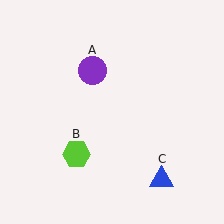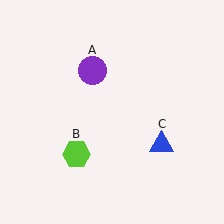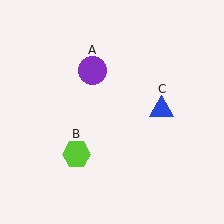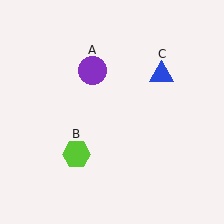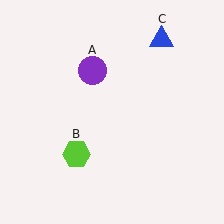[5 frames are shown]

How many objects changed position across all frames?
1 object changed position: blue triangle (object C).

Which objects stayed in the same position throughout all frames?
Purple circle (object A) and lime hexagon (object B) remained stationary.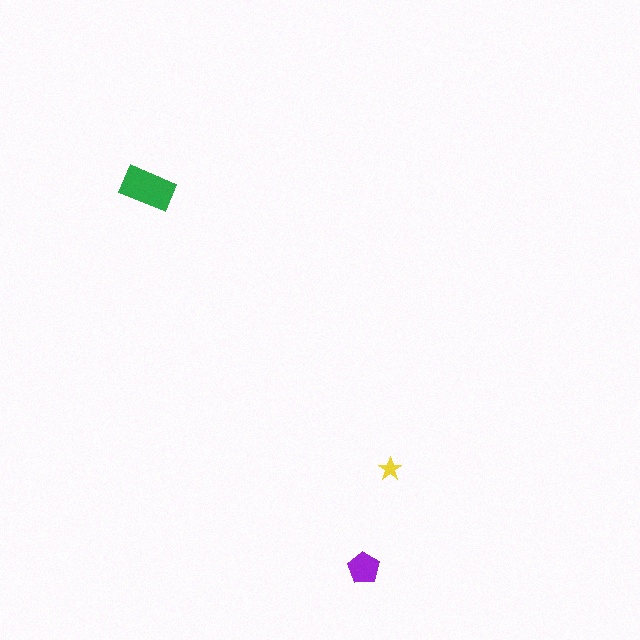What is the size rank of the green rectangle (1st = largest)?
1st.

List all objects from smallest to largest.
The yellow star, the purple pentagon, the green rectangle.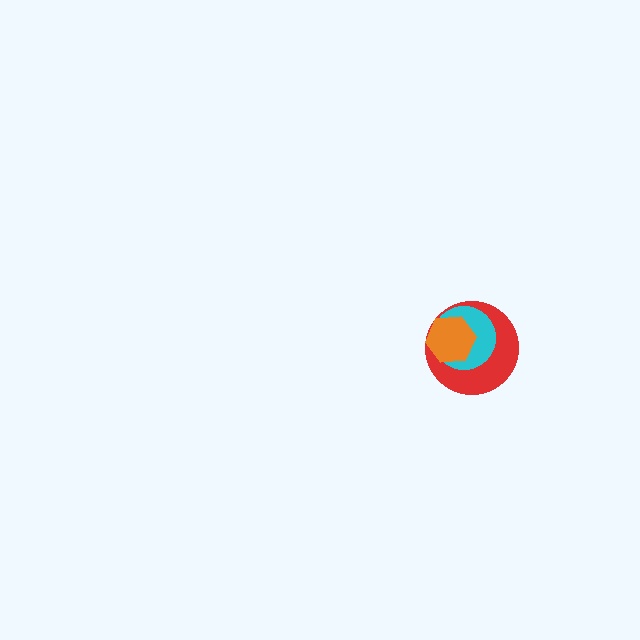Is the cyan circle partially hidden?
Yes, it is partially covered by another shape.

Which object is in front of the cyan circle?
The orange hexagon is in front of the cyan circle.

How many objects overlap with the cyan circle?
2 objects overlap with the cyan circle.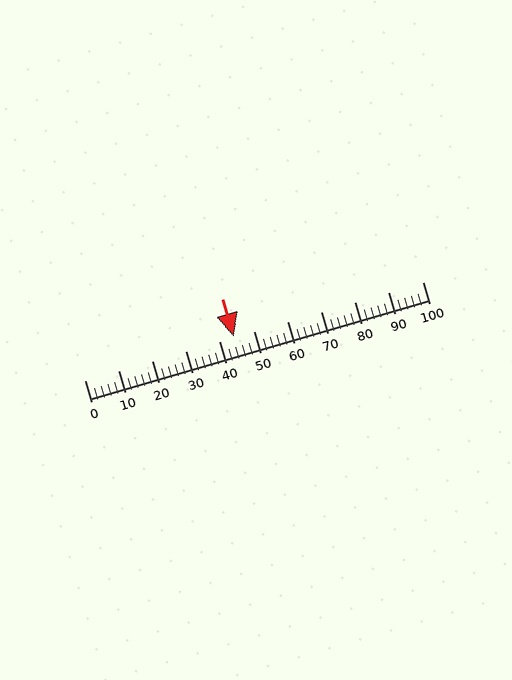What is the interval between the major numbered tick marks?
The major tick marks are spaced 10 units apart.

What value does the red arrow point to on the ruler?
The red arrow points to approximately 44.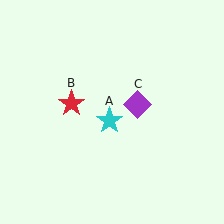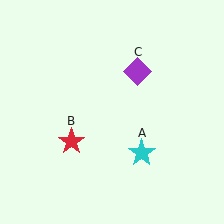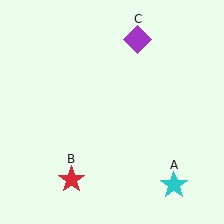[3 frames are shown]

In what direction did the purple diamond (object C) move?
The purple diamond (object C) moved up.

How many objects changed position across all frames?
3 objects changed position: cyan star (object A), red star (object B), purple diamond (object C).